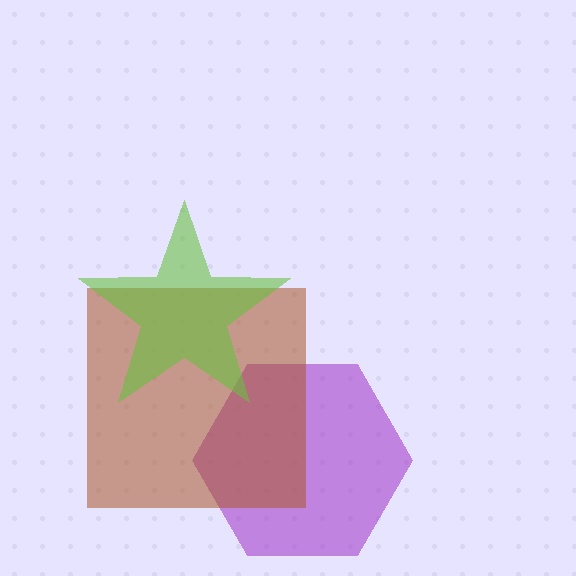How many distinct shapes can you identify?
There are 3 distinct shapes: a purple hexagon, a brown square, a lime star.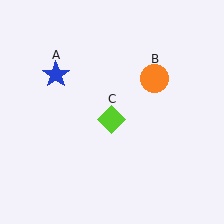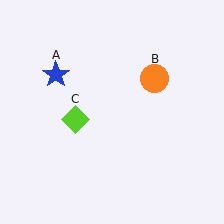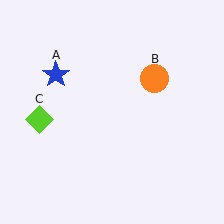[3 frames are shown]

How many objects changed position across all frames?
1 object changed position: lime diamond (object C).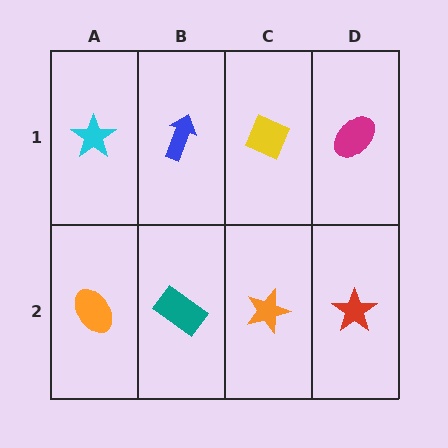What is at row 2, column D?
A red star.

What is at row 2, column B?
A teal rectangle.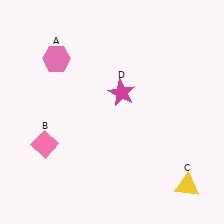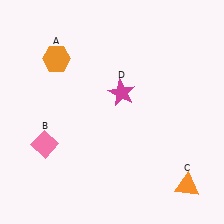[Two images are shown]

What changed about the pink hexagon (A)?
In Image 1, A is pink. In Image 2, it changed to orange.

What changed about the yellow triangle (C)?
In Image 1, C is yellow. In Image 2, it changed to orange.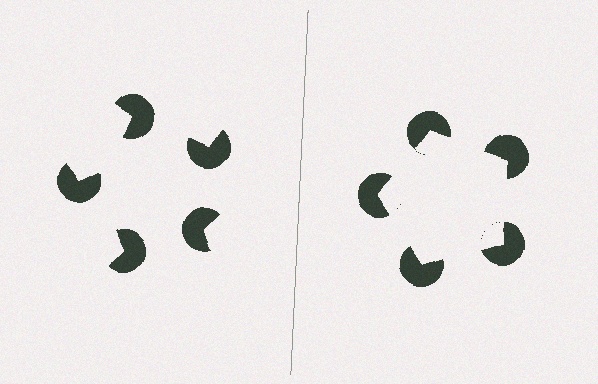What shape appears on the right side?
An illusory pentagon.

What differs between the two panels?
The pac-man discs are positioned identically on both sides; only the wedge orientations differ. On the right they align to a pentagon; on the left they are misaligned.